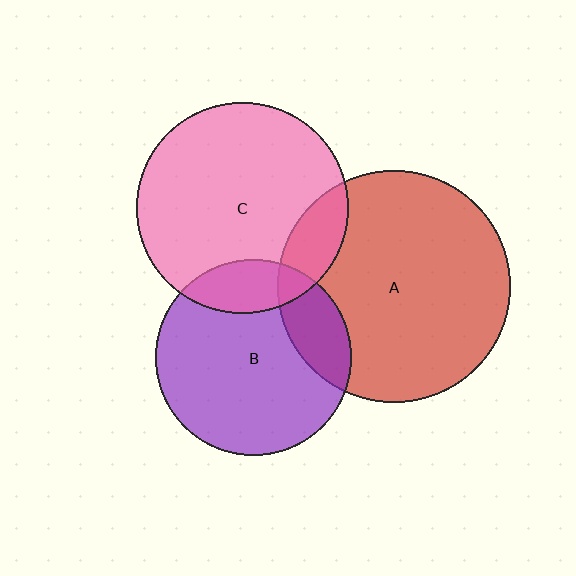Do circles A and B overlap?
Yes.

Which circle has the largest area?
Circle A (red).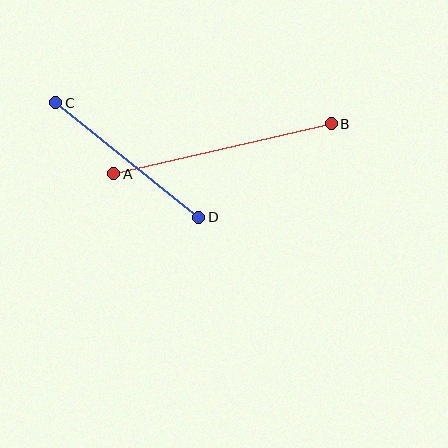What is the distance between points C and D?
The distance is approximately 183 pixels.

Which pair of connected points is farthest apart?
Points A and B are farthest apart.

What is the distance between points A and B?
The distance is approximately 223 pixels.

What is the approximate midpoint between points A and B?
The midpoint is at approximately (223, 149) pixels.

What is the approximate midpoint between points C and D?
The midpoint is at approximately (127, 160) pixels.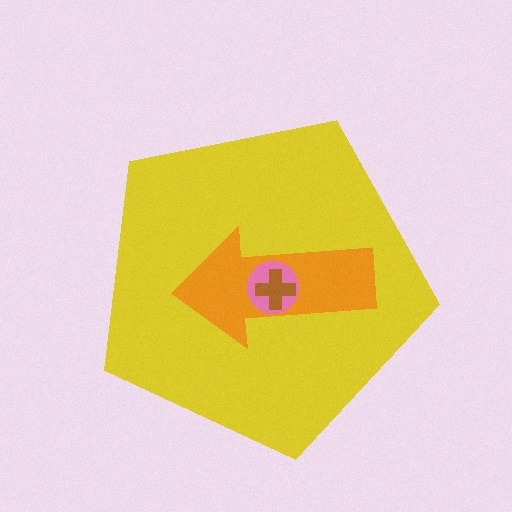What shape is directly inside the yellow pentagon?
The orange arrow.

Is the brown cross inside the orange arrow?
Yes.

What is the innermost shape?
The brown cross.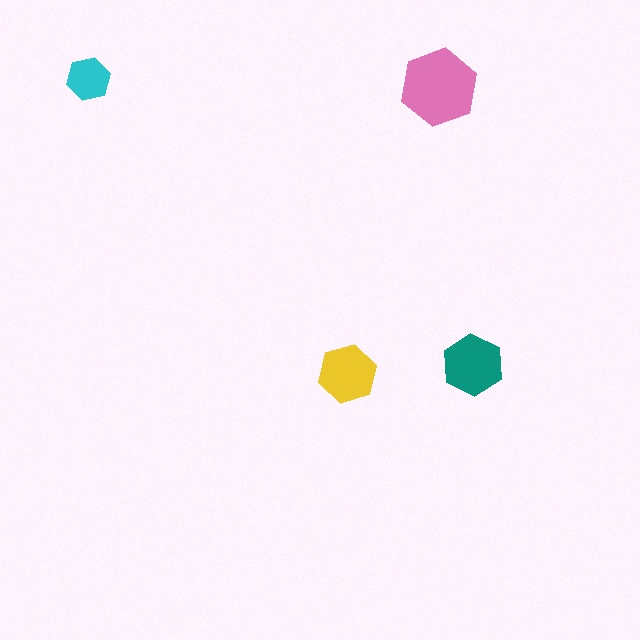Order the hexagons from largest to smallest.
the pink one, the teal one, the yellow one, the cyan one.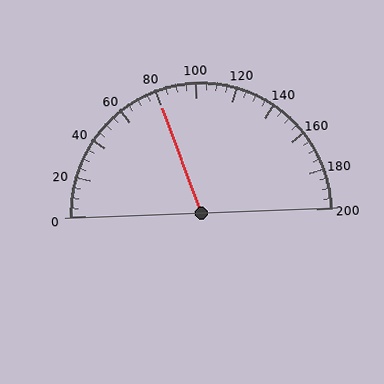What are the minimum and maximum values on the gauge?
The gauge ranges from 0 to 200.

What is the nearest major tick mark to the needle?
The nearest major tick mark is 80.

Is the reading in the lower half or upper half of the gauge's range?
The reading is in the lower half of the range (0 to 200).